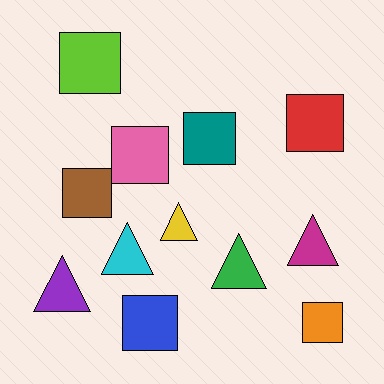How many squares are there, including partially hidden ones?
There are 7 squares.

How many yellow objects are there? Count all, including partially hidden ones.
There is 1 yellow object.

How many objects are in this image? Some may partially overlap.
There are 12 objects.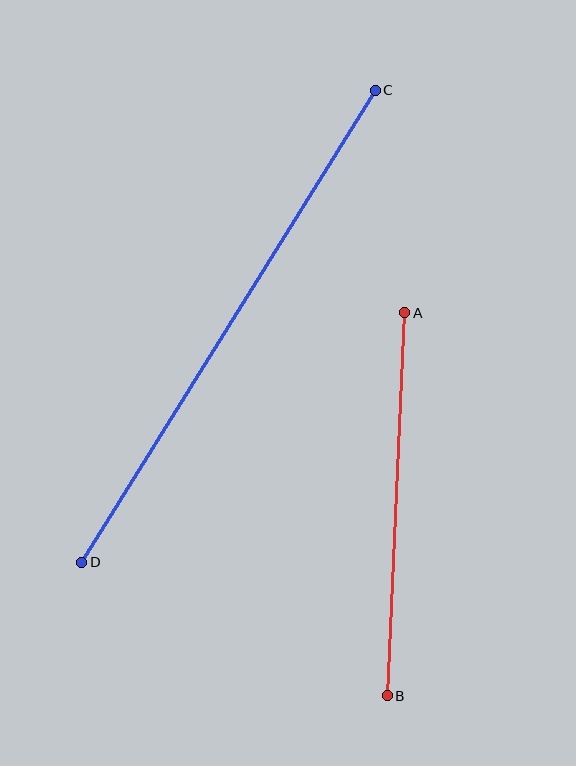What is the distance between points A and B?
The distance is approximately 383 pixels.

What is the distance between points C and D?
The distance is approximately 556 pixels.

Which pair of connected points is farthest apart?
Points C and D are farthest apart.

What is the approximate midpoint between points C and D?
The midpoint is at approximately (228, 326) pixels.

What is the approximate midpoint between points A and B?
The midpoint is at approximately (396, 504) pixels.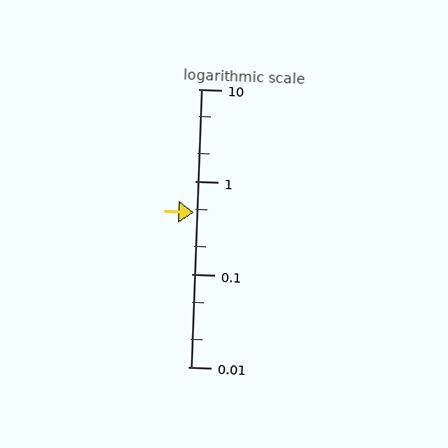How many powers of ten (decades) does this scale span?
The scale spans 3 decades, from 0.01 to 10.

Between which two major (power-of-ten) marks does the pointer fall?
The pointer is between 0.1 and 1.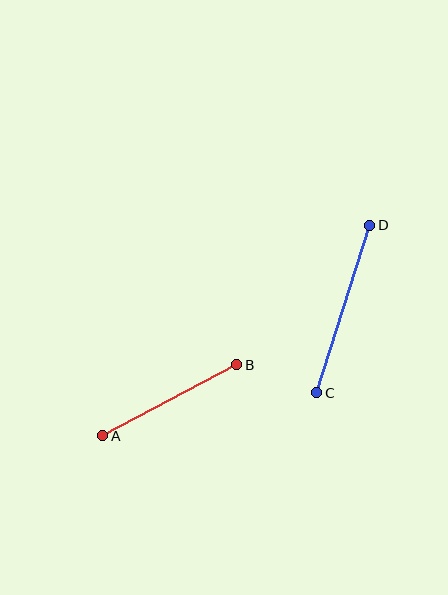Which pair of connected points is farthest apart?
Points C and D are farthest apart.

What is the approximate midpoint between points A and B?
The midpoint is at approximately (170, 400) pixels.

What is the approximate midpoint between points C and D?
The midpoint is at approximately (343, 309) pixels.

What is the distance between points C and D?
The distance is approximately 176 pixels.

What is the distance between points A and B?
The distance is approximately 152 pixels.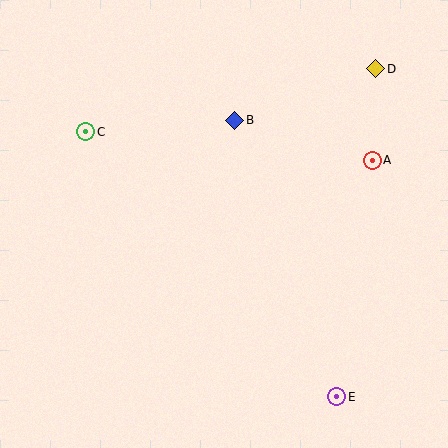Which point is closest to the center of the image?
Point B at (235, 120) is closest to the center.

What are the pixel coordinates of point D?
Point D is at (376, 69).